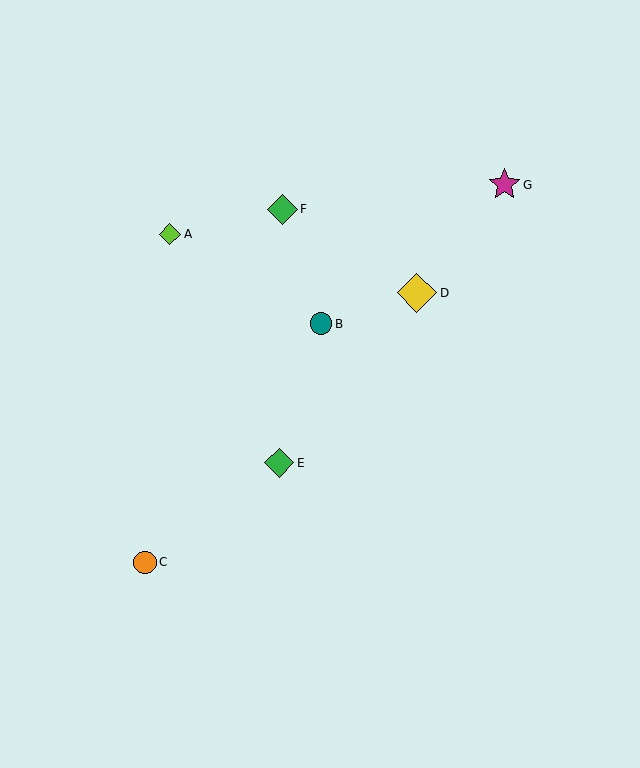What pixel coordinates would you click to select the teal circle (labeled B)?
Click at (321, 324) to select the teal circle B.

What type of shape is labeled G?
Shape G is a magenta star.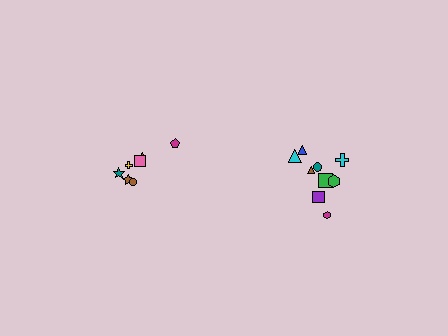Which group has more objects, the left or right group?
The right group.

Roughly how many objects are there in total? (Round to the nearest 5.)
Roughly 20 objects in total.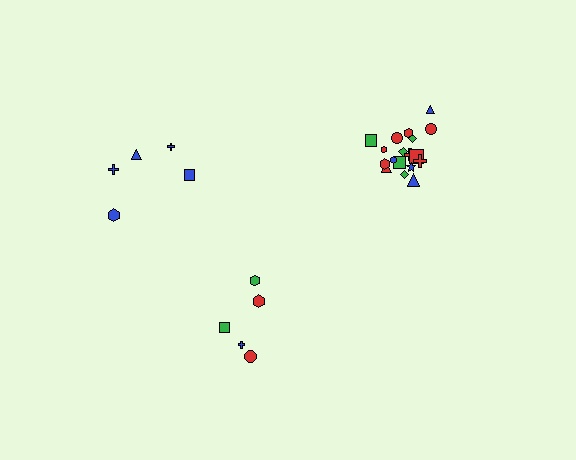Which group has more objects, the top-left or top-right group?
The top-right group.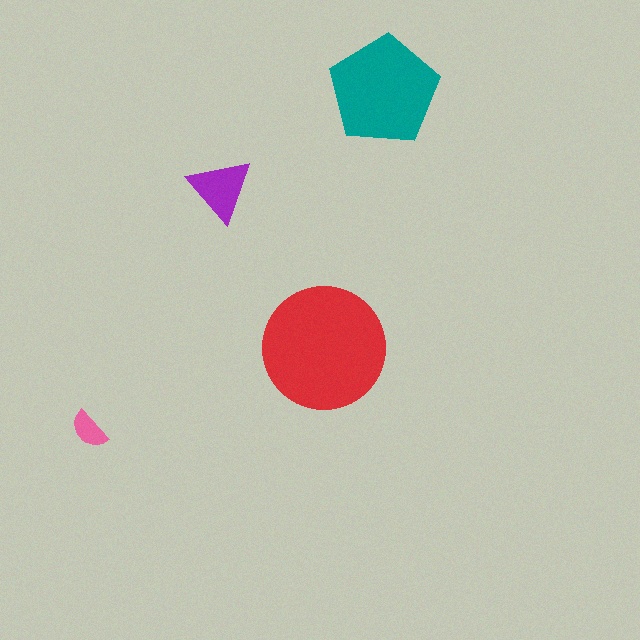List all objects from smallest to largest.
The pink semicircle, the purple triangle, the teal pentagon, the red circle.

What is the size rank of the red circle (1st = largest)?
1st.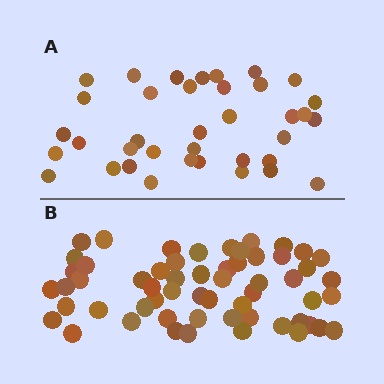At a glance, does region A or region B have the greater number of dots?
Region B (the bottom region) has more dots.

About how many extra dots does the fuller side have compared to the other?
Region B has approximately 20 more dots than region A.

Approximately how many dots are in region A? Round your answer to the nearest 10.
About 40 dots. (The exact count is 37, which rounds to 40.)